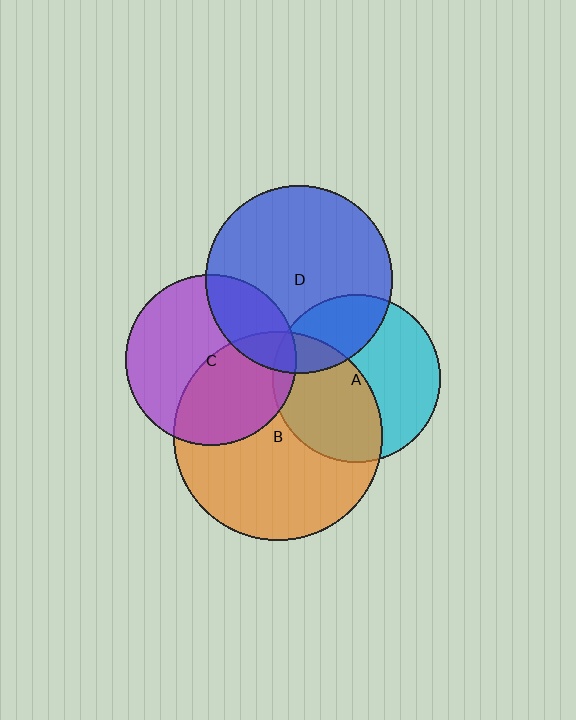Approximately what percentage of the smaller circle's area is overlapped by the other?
Approximately 25%.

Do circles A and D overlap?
Yes.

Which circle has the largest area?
Circle B (orange).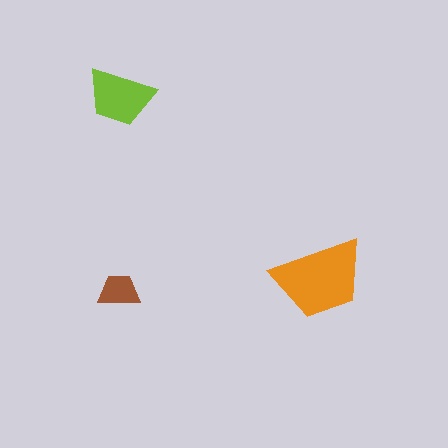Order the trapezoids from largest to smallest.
the orange one, the lime one, the brown one.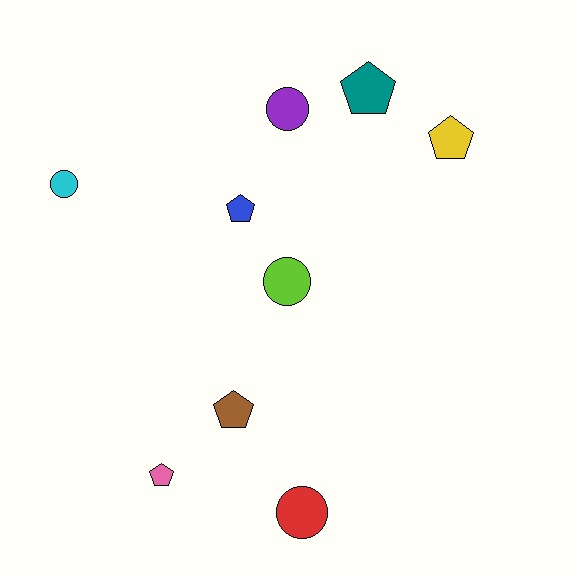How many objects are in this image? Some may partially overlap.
There are 9 objects.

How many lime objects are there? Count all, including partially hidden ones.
There is 1 lime object.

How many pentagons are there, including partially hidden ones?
There are 5 pentagons.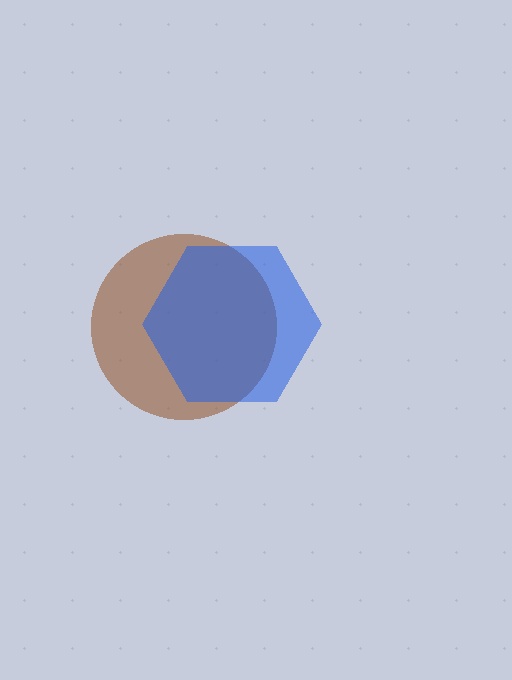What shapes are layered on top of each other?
The layered shapes are: a brown circle, a blue hexagon.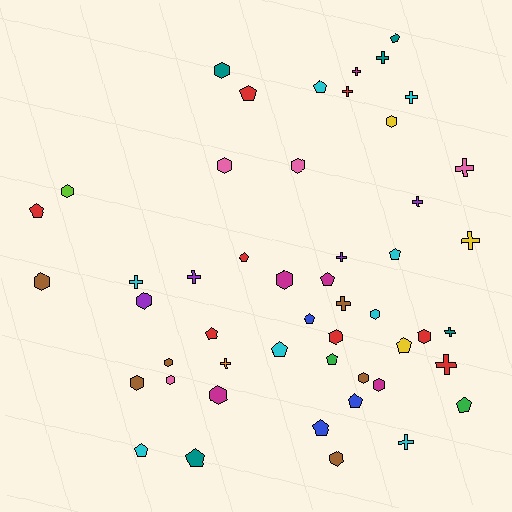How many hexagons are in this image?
There are 18 hexagons.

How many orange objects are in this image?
There is 1 orange object.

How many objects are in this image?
There are 50 objects.